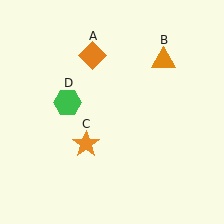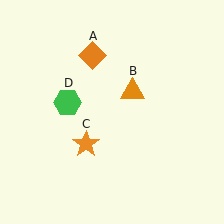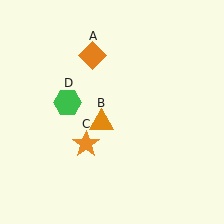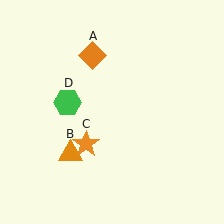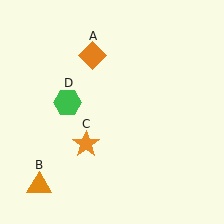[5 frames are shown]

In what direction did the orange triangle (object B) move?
The orange triangle (object B) moved down and to the left.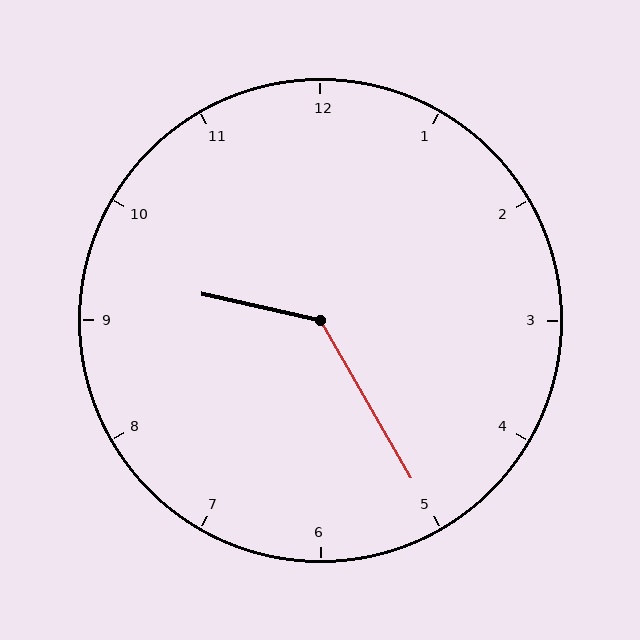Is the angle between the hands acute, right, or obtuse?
It is obtuse.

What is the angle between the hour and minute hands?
Approximately 132 degrees.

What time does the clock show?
9:25.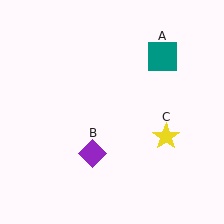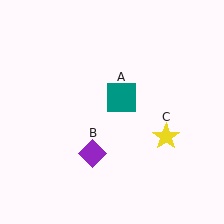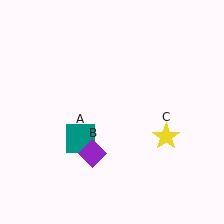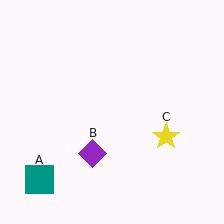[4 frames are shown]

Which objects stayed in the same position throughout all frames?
Purple diamond (object B) and yellow star (object C) remained stationary.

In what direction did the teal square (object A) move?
The teal square (object A) moved down and to the left.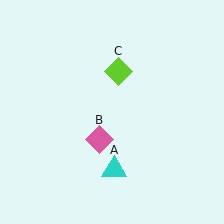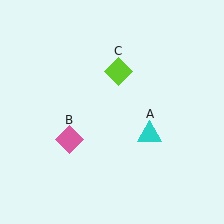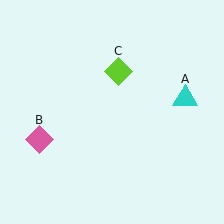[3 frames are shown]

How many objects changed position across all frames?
2 objects changed position: cyan triangle (object A), pink diamond (object B).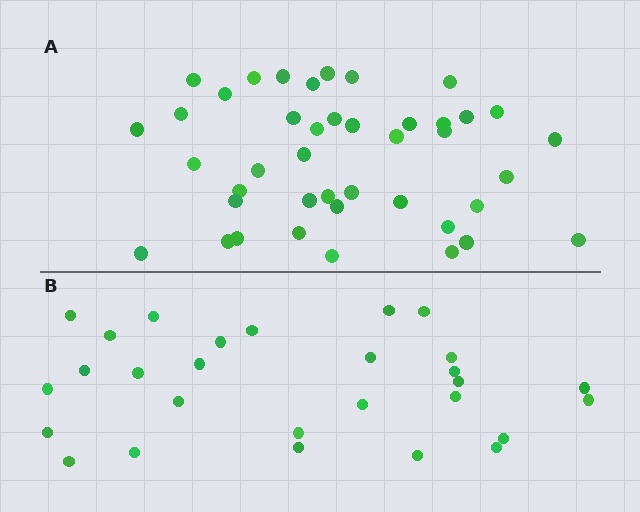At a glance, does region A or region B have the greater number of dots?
Region A (the top region) has more dots.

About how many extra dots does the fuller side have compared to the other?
Region A has approximately 15 more dots than region B.